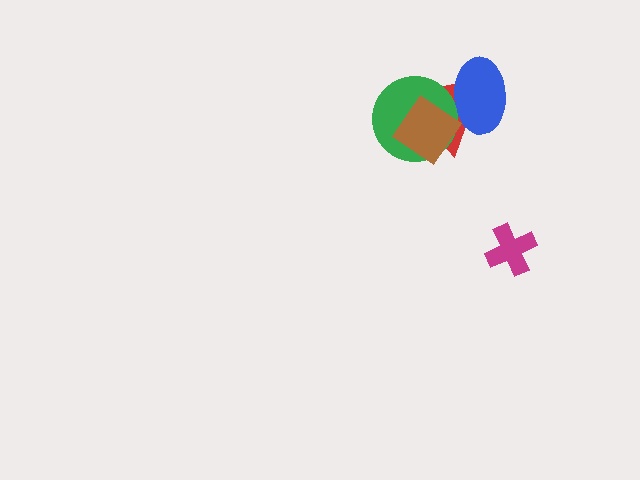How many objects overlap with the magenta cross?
0 objects overlap with the magenta cross.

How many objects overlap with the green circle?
3 objects overlap with the green circle.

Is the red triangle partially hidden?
Yes, it is partially covered by another shape.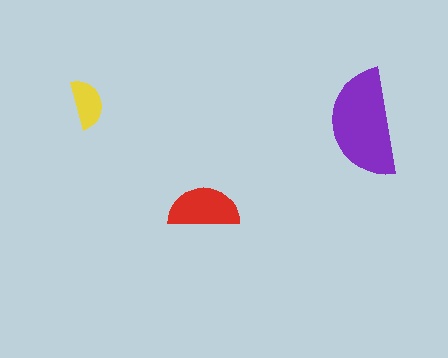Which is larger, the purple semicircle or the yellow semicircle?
The purple one.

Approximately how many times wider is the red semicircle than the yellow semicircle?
About 1.5 times wider.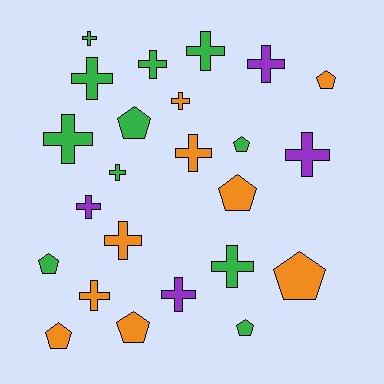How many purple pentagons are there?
There are no purple pentagons.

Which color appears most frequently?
Green, with 11 objects.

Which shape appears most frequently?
Cross, with 15 objects.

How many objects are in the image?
There are 24 objects.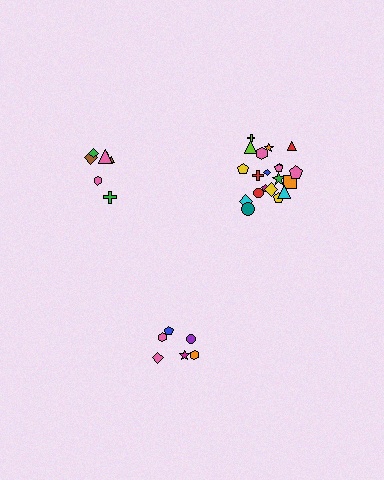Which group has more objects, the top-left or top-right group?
The top-right group.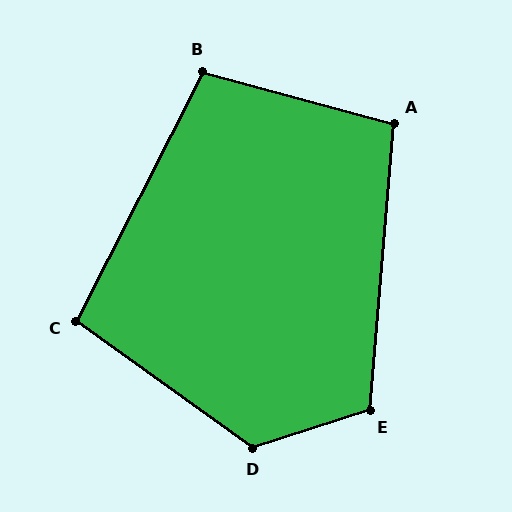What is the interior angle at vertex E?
Approximately 113 degrees (obtuse).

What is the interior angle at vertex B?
Approximately 102 degrees (obtuse).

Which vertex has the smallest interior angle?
C, at approximately 99 degrees.